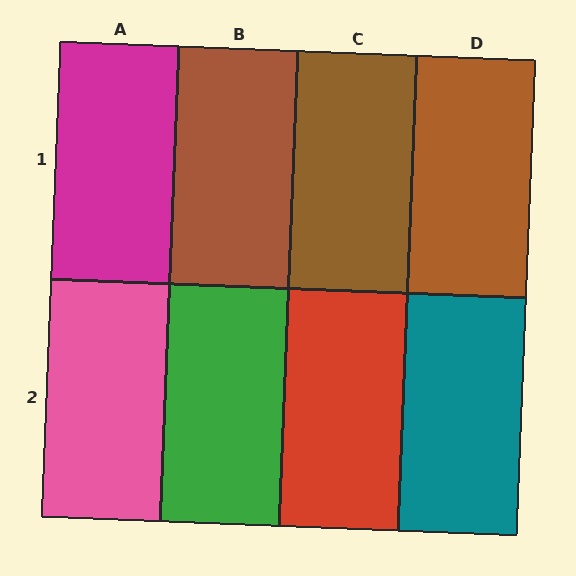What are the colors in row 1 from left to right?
Magenta, brown, brown, brown.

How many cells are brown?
3 cells are brown.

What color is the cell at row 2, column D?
Teal.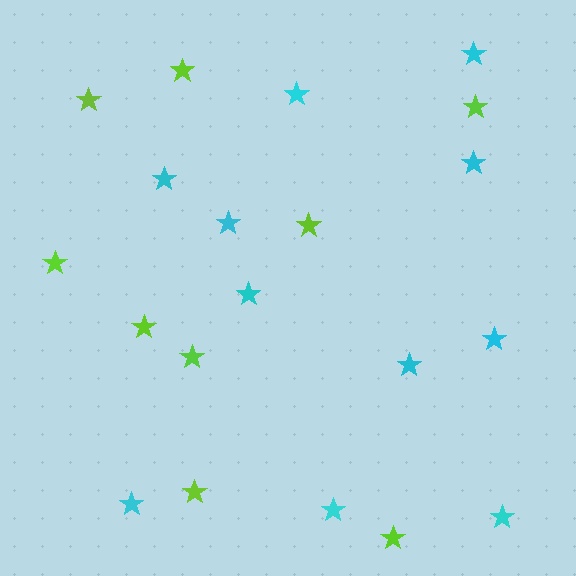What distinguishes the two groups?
There are 2 groups: one group of cyan stars (11) and one group of lime stars (9).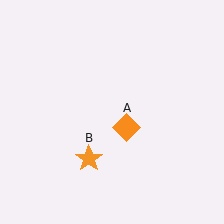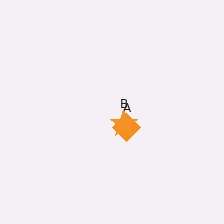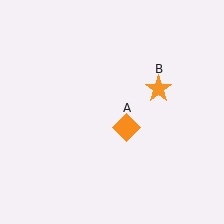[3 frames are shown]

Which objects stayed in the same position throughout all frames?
Orange diamond (object A) remained stationary.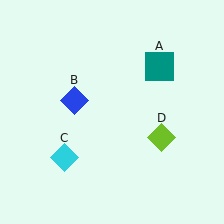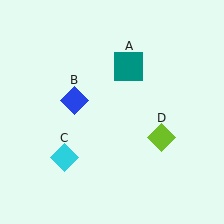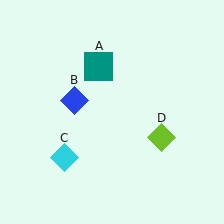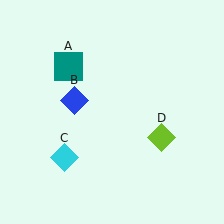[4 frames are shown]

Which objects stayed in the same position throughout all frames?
Blue diamond (object B) and cyan diamond (object C) and lime diamond (object D) remained stationary.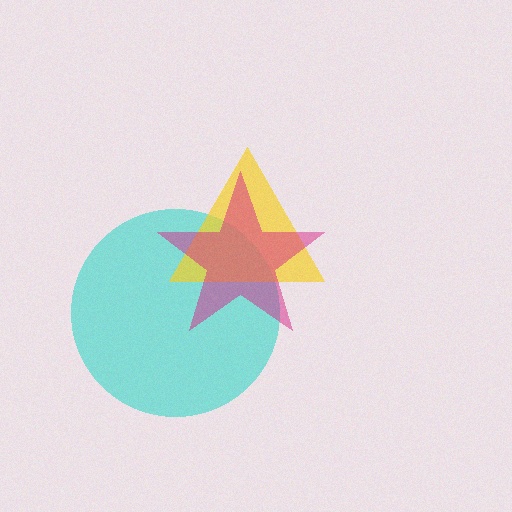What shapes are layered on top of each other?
The layered shapes are: a cyan circle, a yellow triangle, a magenta star.